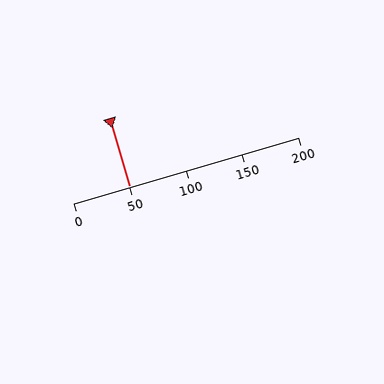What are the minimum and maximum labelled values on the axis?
The axis runs from 0 to 200.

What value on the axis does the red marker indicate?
The marker indicates approximately 50.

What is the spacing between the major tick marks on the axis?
The major ticks are spaced 50 apart.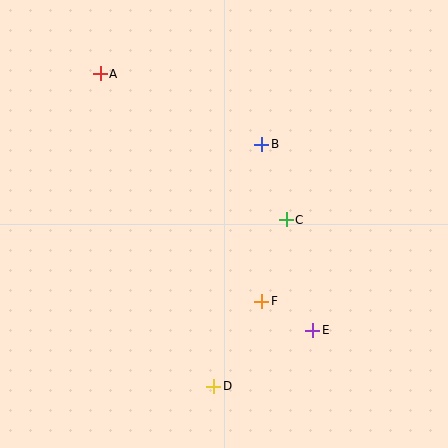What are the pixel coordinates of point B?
Point B is at (262, 144).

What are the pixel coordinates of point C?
Point C is at (286, 220).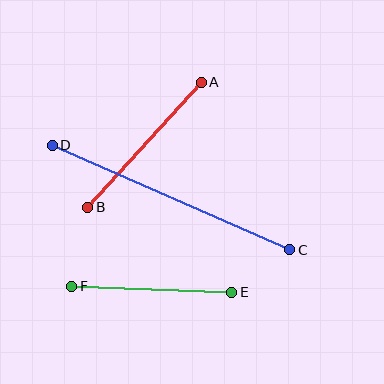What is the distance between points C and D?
The distance is approximately 260 pixels.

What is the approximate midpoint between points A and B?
The midpoint is at approximately (144, 145) pixels.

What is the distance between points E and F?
The distance is approximately 160 pixels.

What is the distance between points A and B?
The distance is approximately 169 pixels.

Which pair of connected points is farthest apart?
Points C and D are farthest apart.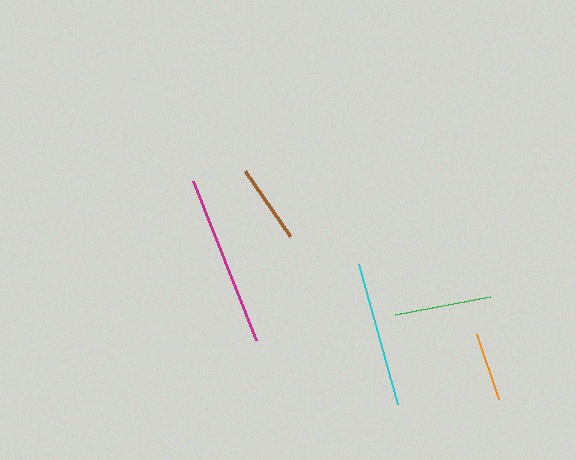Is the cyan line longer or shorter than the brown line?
The cyan line is longer than the brown line.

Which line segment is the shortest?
The orange line is the shortest at approximately 69 pixels.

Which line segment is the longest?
The magenta line is the longest at approximately 171 pixels.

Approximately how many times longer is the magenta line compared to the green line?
The magenta line is approximately 1.8 times the length of the green line.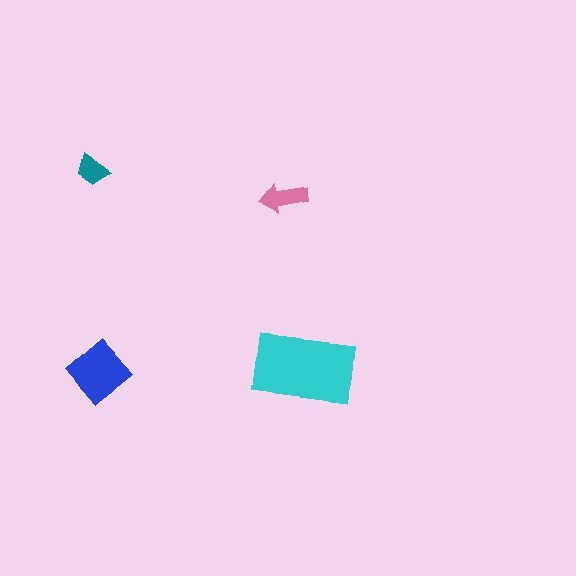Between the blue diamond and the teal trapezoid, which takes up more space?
The blue diamond.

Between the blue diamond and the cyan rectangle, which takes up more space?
The cyan rectangle.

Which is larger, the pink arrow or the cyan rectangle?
The cyan rectangle.